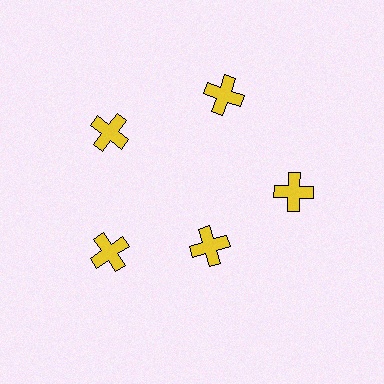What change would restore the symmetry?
The symmetry would be restored by moving it outward, back onto the ring so that all 5 crosses sit at equal angles and equal distance from the center.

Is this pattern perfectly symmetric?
No. The 5 yellow crosses are arranged in a ring, but one element near the 5 o'clock position is pulled inward toward the center, breaking the 5-fold rotational symmetry.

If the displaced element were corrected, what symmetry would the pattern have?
It would have 5-fold rotational symmetry — the pattern would map onto itself every 72 degrees.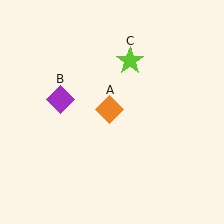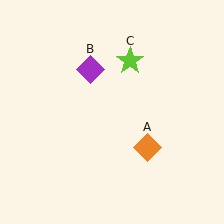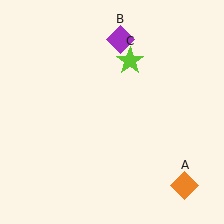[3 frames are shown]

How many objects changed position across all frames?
2 objects changed position: orange diamond (object A), purple diamond (object B).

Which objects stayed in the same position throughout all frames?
Lime star (object C) remained stationary.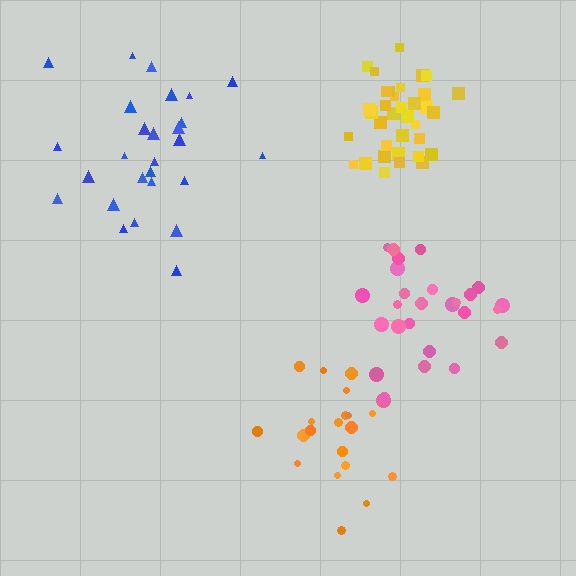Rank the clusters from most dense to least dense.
yellow, pink, orange, blue.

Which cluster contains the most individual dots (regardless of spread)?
Yellow (35).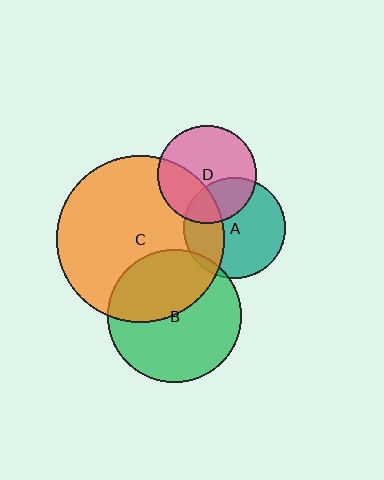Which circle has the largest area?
Circle C (orange).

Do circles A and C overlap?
Yes.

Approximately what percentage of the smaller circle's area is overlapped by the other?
Approximately 30%.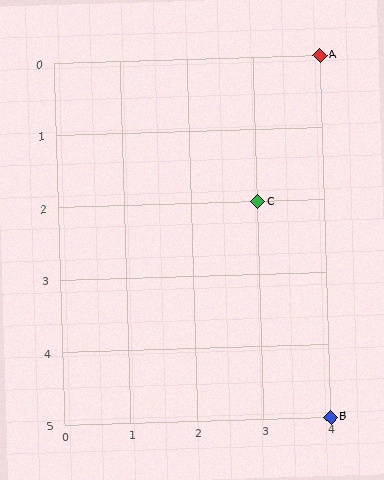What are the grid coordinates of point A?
Point A is at grid coordinates (4, 0).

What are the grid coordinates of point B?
Point B is at grid coordinates (4, 5).